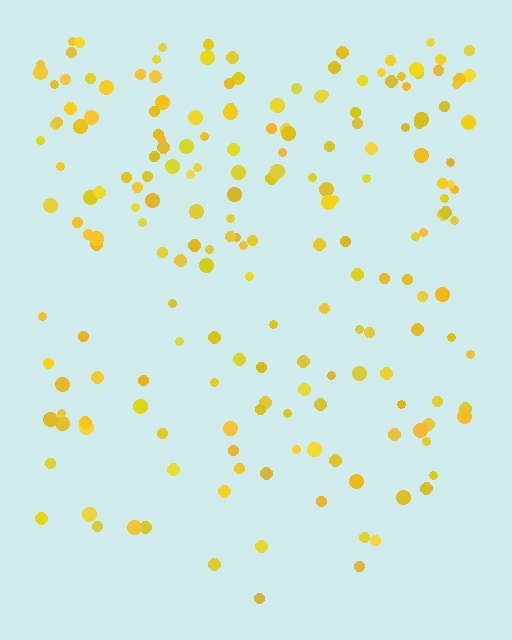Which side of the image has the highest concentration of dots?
The top.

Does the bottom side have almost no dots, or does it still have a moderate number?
Still a moderate number, just noticeably fewer than the top.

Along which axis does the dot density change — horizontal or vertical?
Vertical.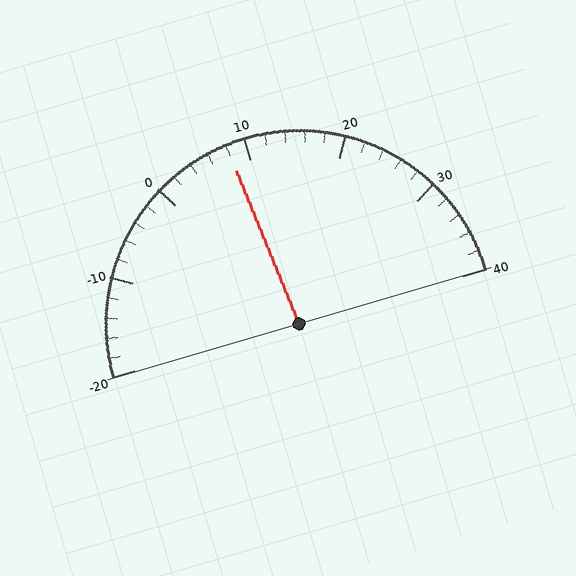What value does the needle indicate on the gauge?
The needle indicates approximately 8.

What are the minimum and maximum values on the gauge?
The gauge ranges from -20 to 40.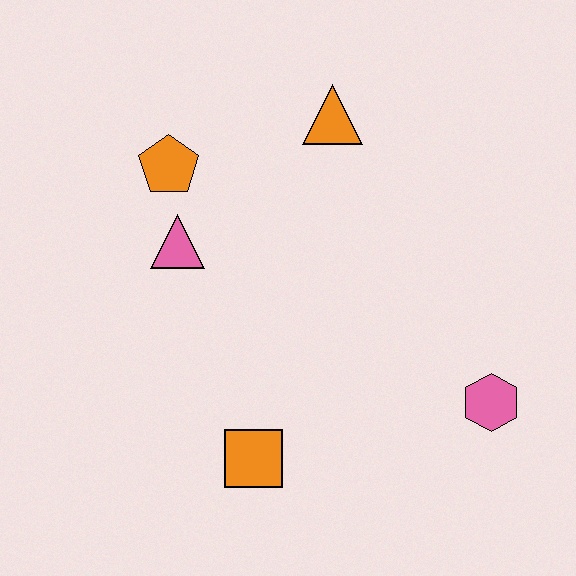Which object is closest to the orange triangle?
The orange pentagon is closest to the orange triangle.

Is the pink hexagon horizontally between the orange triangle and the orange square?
No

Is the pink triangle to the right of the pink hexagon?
No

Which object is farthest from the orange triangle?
The orange square is farthest from the orange triangle.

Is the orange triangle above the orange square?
Yes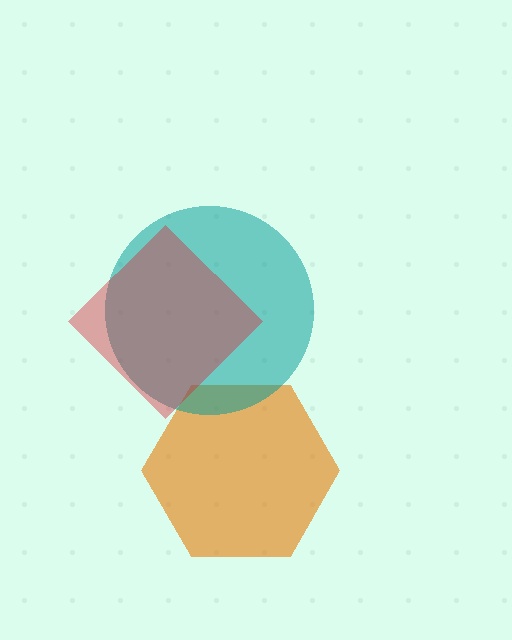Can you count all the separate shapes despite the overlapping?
Yes, there are 3 separate shapes.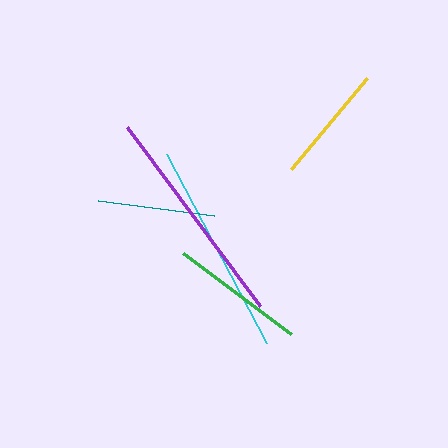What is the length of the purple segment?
The purple segment is approximately 223 pixels long.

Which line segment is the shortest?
The teal line is the shortest at approximately 117 pixels.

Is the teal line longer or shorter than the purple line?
The purple line is longer than the teal line.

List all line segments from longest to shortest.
From longest to shortest: purple, cyan, green, yellow, teal.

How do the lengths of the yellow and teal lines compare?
The yellow and teal lines are approximately the same length.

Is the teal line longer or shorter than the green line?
The green line is longer than the teal line.